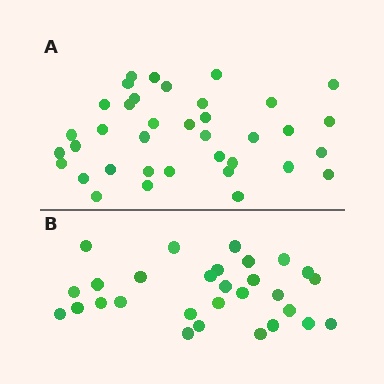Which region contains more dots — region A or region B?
Region A (the top region) has more dots.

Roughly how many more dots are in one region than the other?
Region A has roughly 8 or so more dots than region B.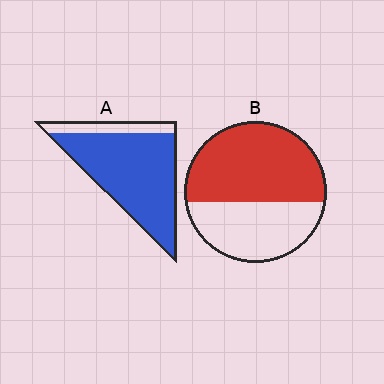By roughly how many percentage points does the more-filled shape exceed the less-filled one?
By roughly 25 percentage points (A over B).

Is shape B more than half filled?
Yes.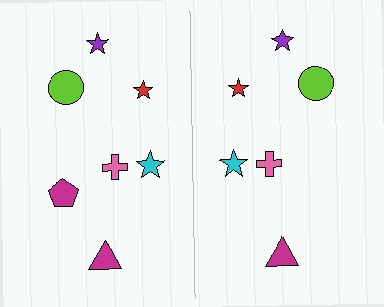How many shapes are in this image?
There are 13 shapes in this image.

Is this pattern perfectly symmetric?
No, the pattern is not perfectly symmetric. A magenta pentagon is missing from the right side.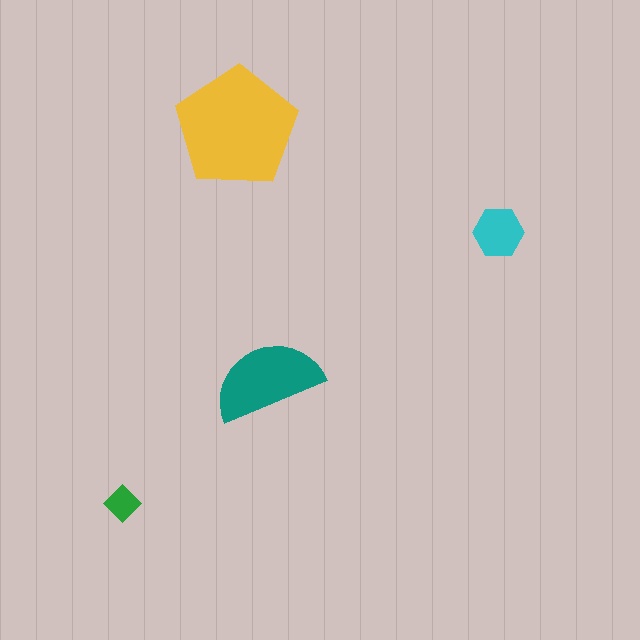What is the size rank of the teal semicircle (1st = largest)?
2nd.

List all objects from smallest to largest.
The green diamond, the cyan hexagon, the teal semicircle, the yellow pentagon.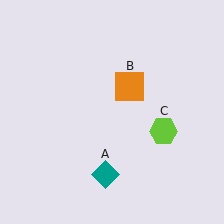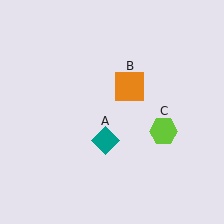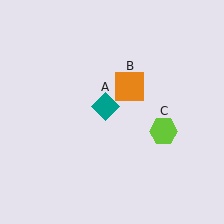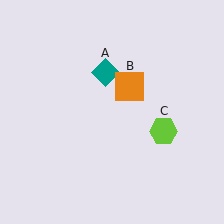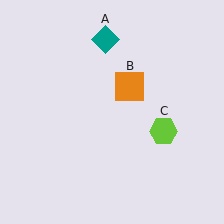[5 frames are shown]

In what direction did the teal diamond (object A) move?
The teal diamond (object A) moved up.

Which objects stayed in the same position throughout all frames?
Orange square (object B) and lime hexagon (object C) remained stationary.